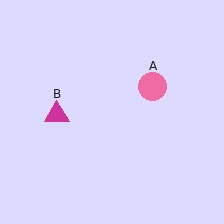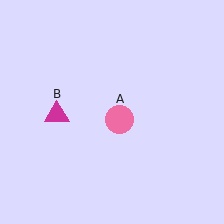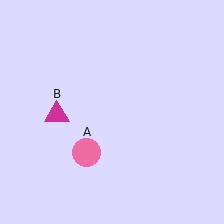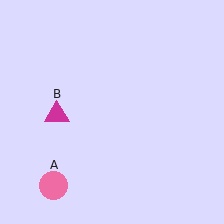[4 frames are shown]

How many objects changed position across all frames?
1 object changed position: pink circle (object A).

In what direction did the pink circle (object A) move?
The pink circle (object A) moved down and to the left.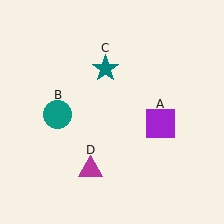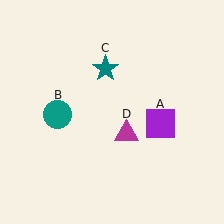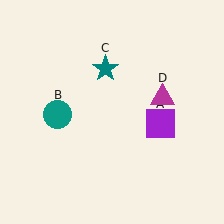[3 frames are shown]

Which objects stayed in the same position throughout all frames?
Purple square (object A) and teal circle (object B) and teal star (object C) remained stationary.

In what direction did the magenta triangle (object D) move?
The magenta triangle (object D) moved up and to the right.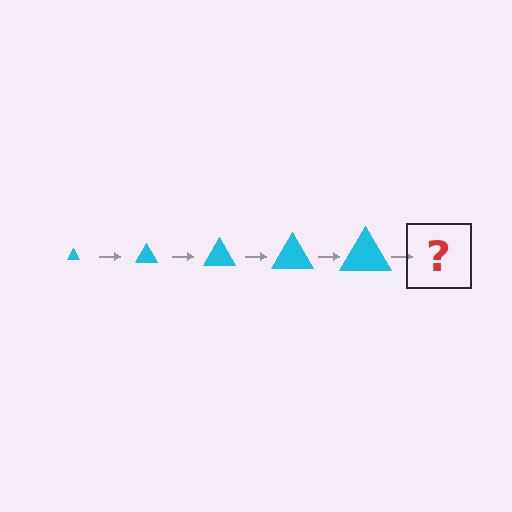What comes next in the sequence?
The next element should be a cyan triangle, larger than the previous one.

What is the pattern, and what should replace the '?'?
The pattern is that the triangle gets progressively larger each step. The '?' should be a cyan triangle, larger than the previous one.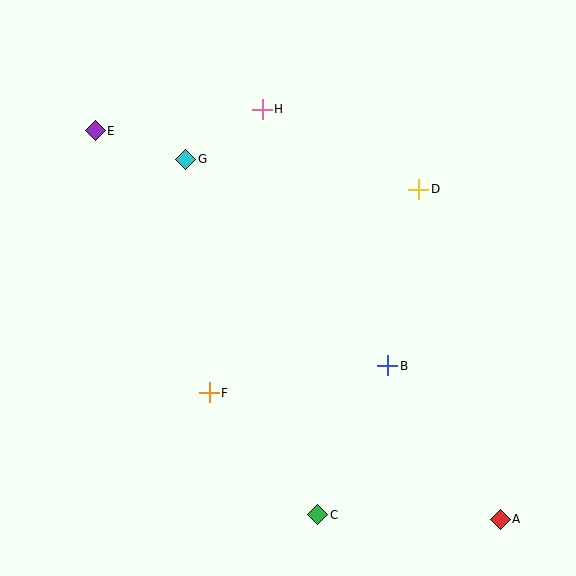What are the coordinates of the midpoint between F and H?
The midpoint between F and H is at (236, 251).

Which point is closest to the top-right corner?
Point D is closest to the top-right corner.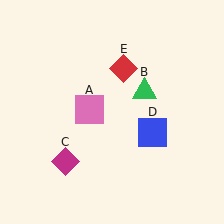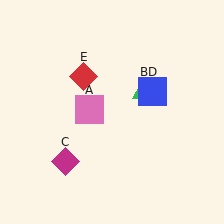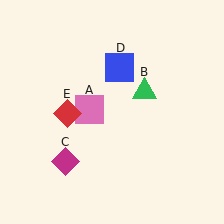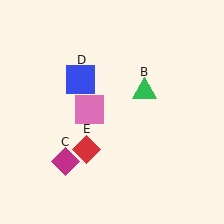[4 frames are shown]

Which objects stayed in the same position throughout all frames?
Pink square (object A) and green triangle (object B) and magenta diamond (object C) remained stationary.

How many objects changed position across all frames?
2 objects changed position: blue square (object D), red diamond (object E).